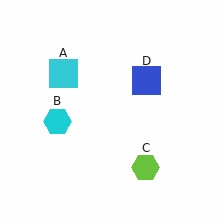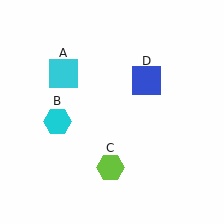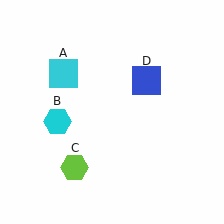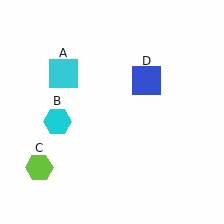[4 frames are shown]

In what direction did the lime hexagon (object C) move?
The lime hexagon (object C) moved left.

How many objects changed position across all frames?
1 object changed position: lime hexagon (object C).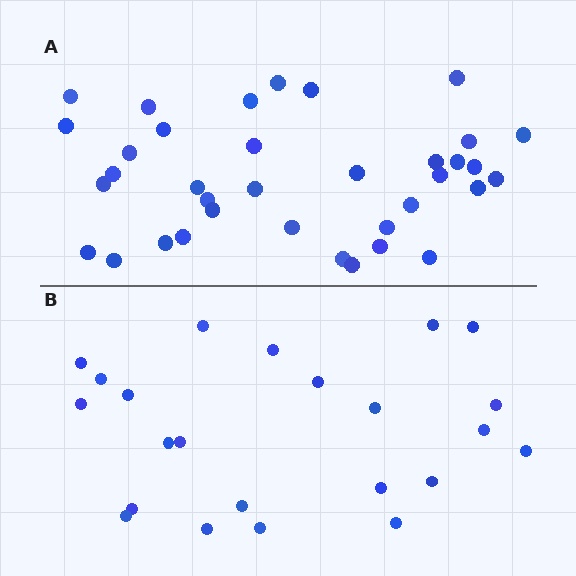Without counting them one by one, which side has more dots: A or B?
Region A (the top region) has more dots.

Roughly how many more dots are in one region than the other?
Region A has approximately 15 more dots than region B.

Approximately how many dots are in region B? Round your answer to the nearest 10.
About 20 dots. (The exact count is 23, which rounds to 20.)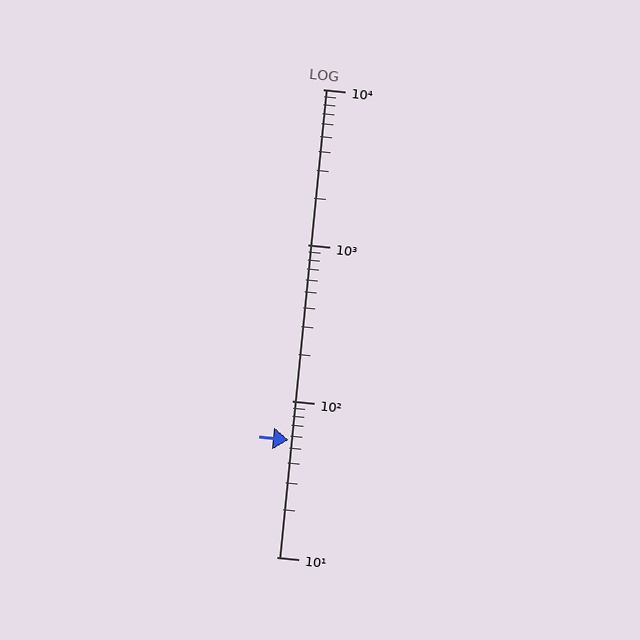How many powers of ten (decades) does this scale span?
The scale spans 3 decades, from 10 to 10000.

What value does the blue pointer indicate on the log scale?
The pointer indicates approximately 56.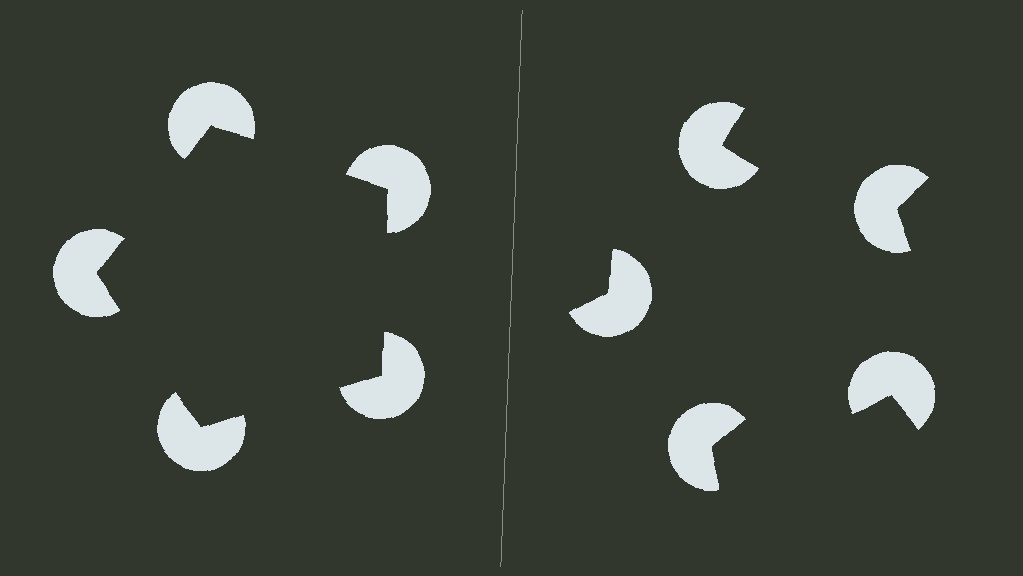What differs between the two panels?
The pac-man discs are positioned identically on both sides; only the wedge orientations differ. On the left they align to a pentagon; on the right they are misaligned.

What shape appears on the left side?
An illusory pentagon.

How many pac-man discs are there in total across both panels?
10 — 5 on each side.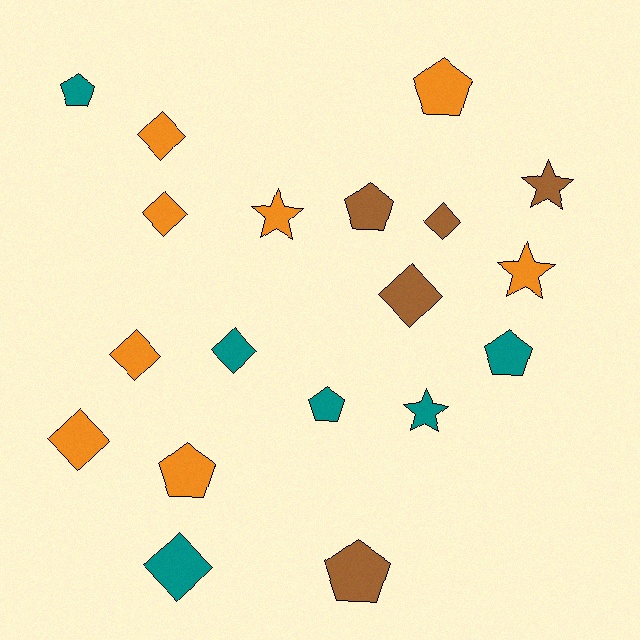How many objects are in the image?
There are 19 objects.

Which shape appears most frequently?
Diamond, with 8 objects.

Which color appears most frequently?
Orange, with 8 objects.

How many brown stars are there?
There is 1 brown star.